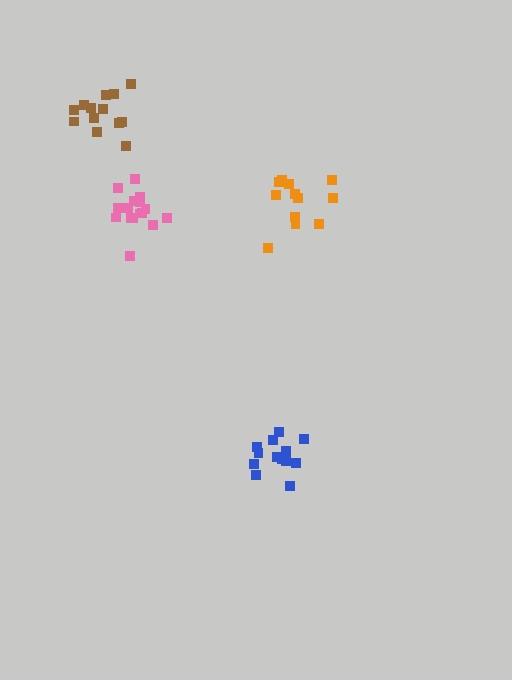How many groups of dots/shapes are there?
There are 4 groups.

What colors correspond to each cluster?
The clusters are colored: orange, brown, pink, blue.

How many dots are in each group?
Group 1: 12 dots, Group 2: 13 dots, Group 3: 16 dots, Group 4: 14 dots (55 total).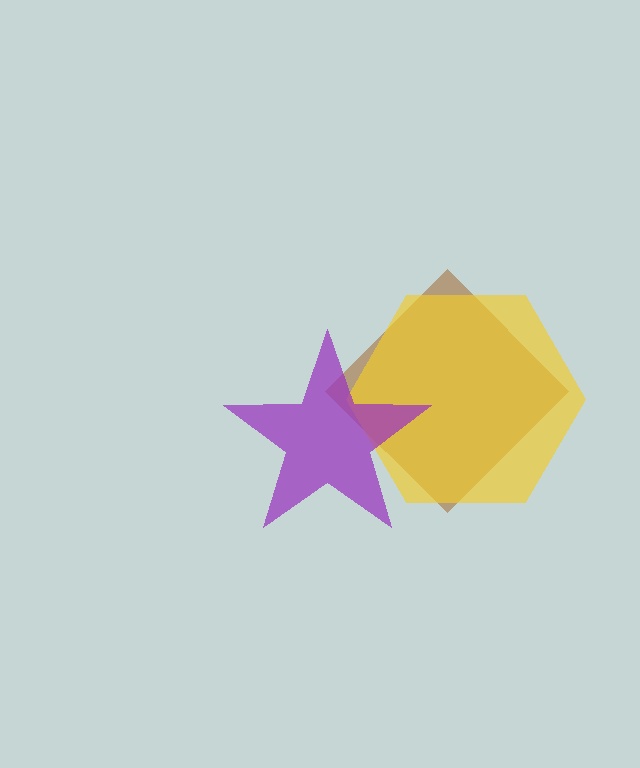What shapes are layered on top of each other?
The layered shapes are: a brown diamond, a yellow hexagon, a purple star.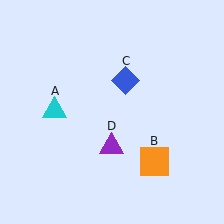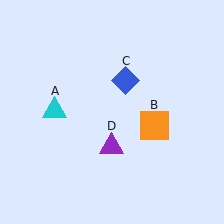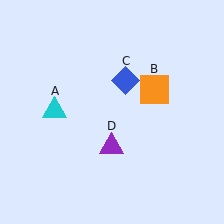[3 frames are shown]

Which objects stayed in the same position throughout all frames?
Cyan triangle (object A) and blue diamond (object C) and purple triangle (object D) remained stationary.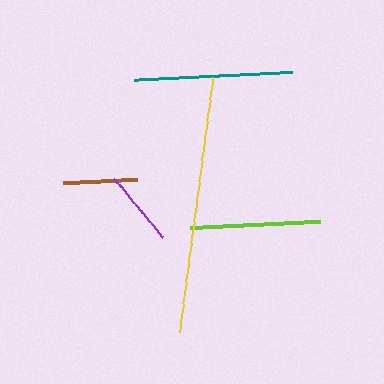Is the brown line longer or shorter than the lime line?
The lime line is longer than the brown line.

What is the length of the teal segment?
The teal segment is approximately 157 pixels long.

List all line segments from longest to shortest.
From longest to shortest: yellow, teal, lime, purple, brown.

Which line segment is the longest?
The yellow line is the longest at approximately 258 pixels.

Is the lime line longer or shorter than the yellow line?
The yellow line is longer than the lime line.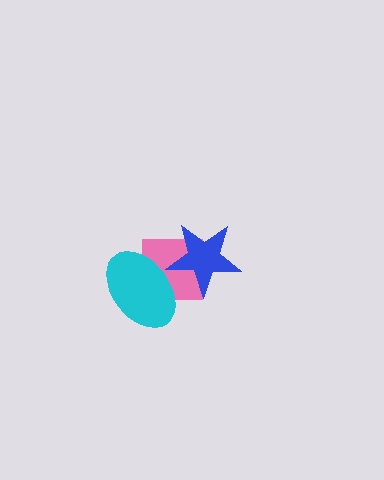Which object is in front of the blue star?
The cyan ellipse is in front of the blue star.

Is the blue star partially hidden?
Yes, it is partially covered by another shape.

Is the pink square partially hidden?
Yes, it is partially covered by another shape.